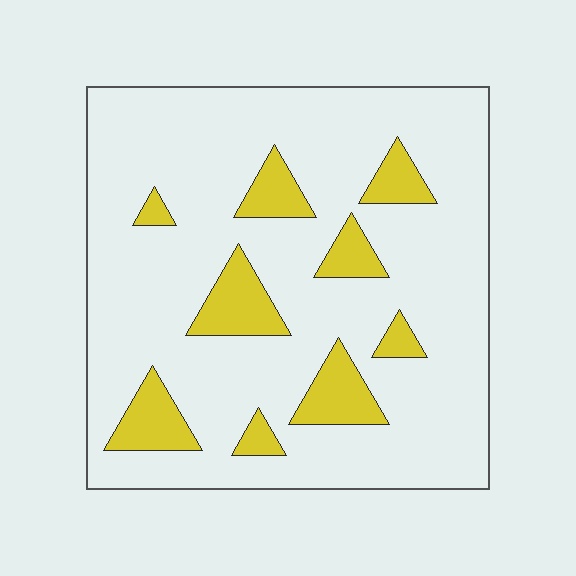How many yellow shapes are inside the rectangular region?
9.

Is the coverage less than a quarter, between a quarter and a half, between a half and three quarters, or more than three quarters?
Less than a quarter.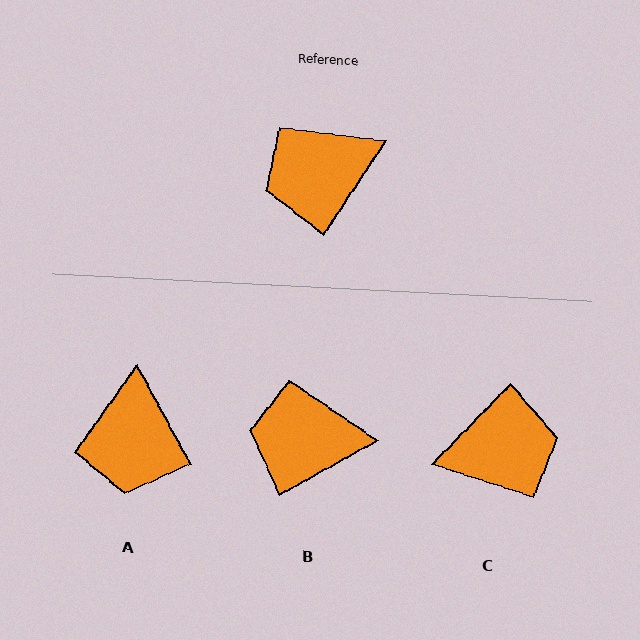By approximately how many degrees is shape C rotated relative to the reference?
Approximately 169 degrees counter-clockwise.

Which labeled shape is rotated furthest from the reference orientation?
C, about 169 degrees away.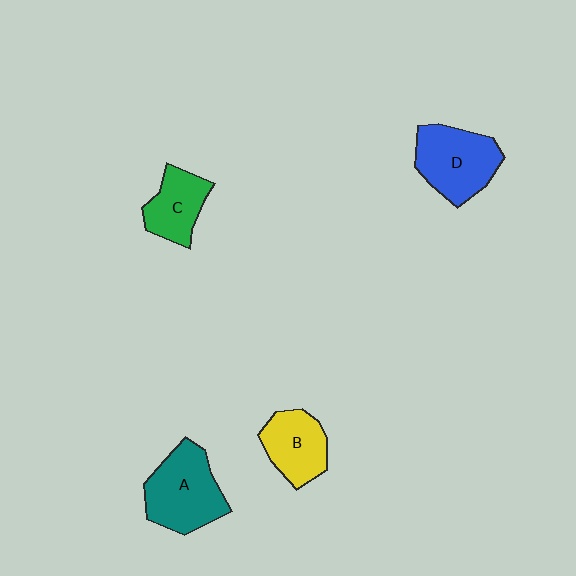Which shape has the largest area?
Shape A (teal).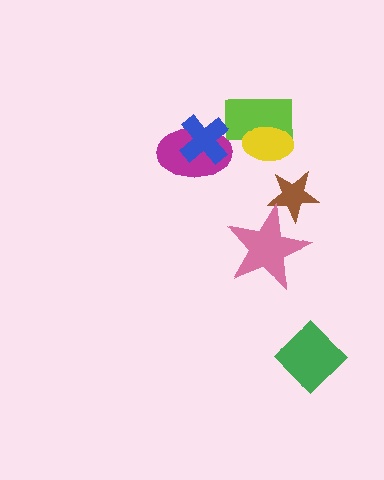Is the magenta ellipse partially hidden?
Yes, it is partially covered by another shape.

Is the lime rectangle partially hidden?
Yes, it is partially covered by another shape.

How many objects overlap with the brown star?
1 object overlaps with the brown star.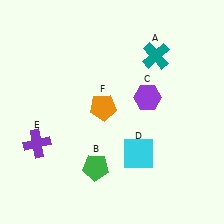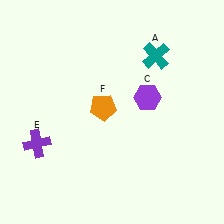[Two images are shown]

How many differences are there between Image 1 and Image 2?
There are 2 differences between the two images.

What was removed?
The green pentagon (B), the cyan square (D) were removed in Image 2.